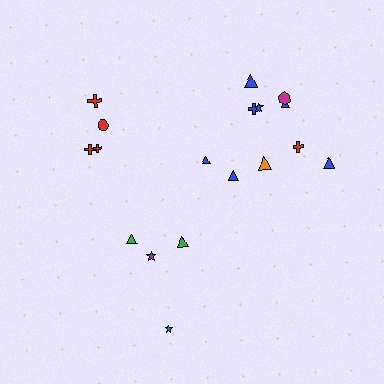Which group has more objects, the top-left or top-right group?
The top-right group.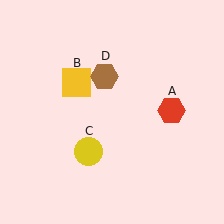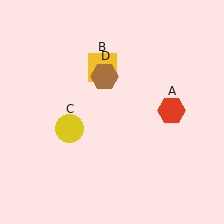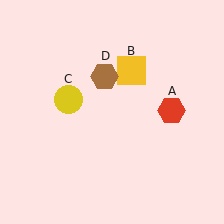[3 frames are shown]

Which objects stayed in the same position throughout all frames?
Red hexagon (object A) and brown hexagon (object D) remained stationary.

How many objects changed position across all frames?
2 objects changed position: yellow square (object B), yellow circle (object C).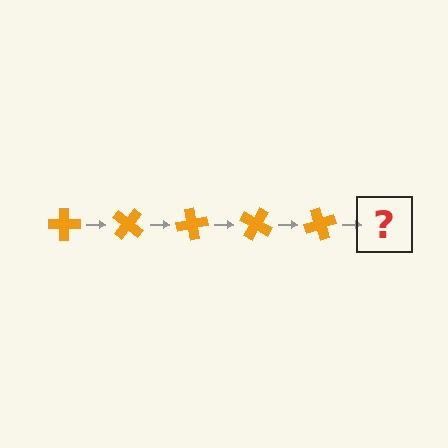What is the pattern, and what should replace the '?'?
The pattern is that the cross rotates 40 degrees each step. The '?' should be an orange cross rotated 200 degrees.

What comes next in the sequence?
The next element should be an orange cross rotated 200 degrees.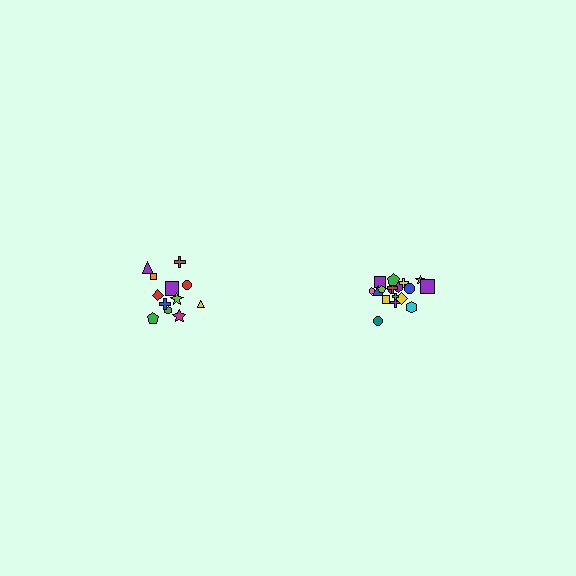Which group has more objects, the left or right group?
The right group.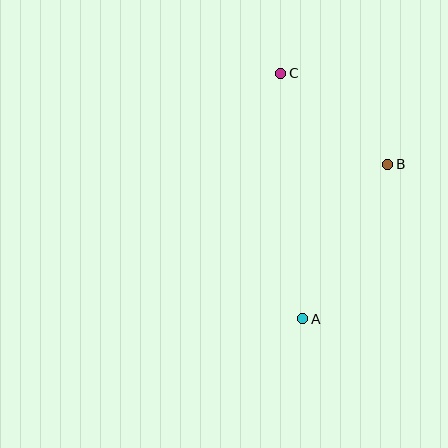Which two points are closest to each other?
Points B and C are closest to each other.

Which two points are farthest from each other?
Points A and C are farthest from each other.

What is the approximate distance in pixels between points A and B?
The distance between A and B is approximately 176 pixels.